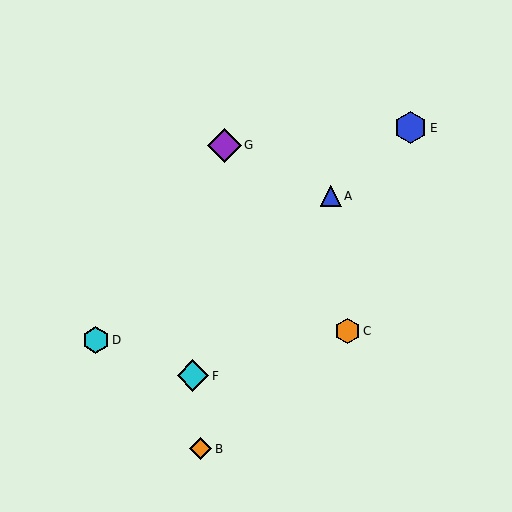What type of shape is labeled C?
Shape C is an orange hexagon.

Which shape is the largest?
The purple diamond (labeled G) is the largest.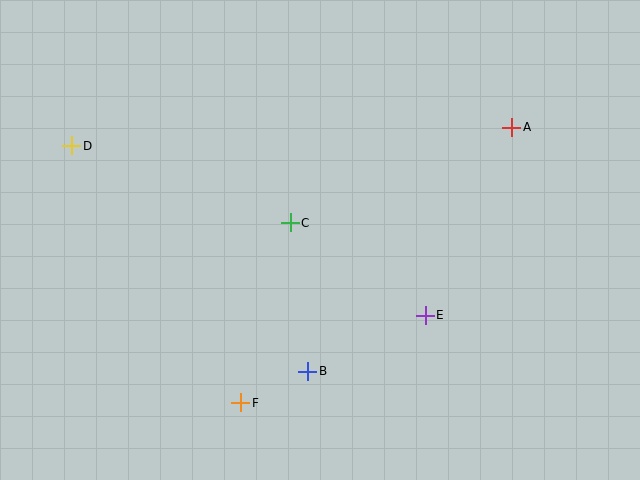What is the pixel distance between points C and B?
The distance between C and B is 150 pixels.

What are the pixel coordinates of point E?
Point E is at (425, 315).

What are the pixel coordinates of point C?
Point C is at (290, 223).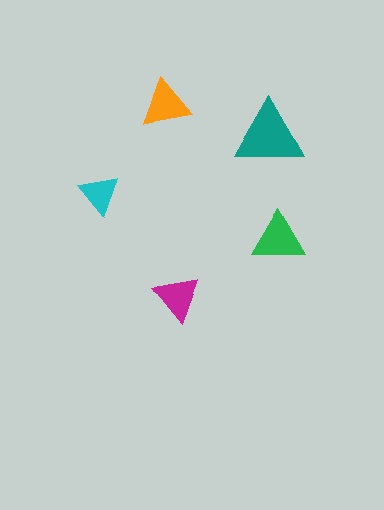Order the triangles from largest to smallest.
the teal one, the green one, the orange one, the magenta one, the cyan one.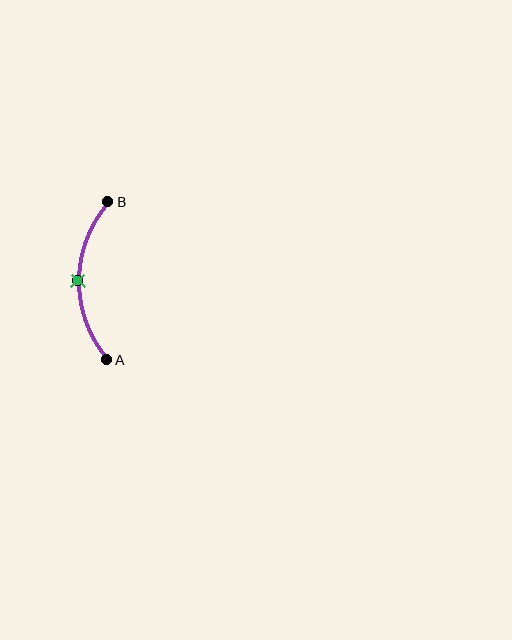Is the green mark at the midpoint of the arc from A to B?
Yes. The green mark lies on the arc at equal arc-length from both A and B — it is the arc midpoint.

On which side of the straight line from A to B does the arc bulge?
The arc bulges to the left of the straight line connecting A and B.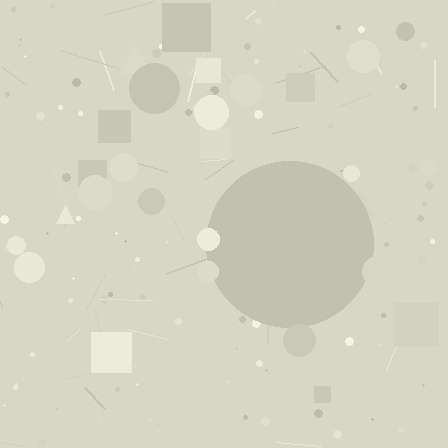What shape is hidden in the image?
A circle is hidden in the image.